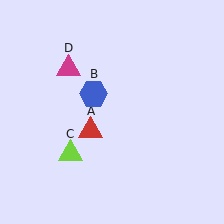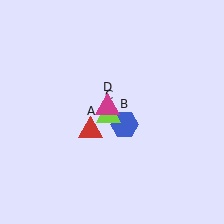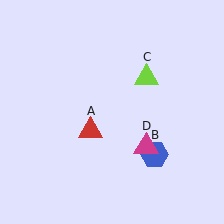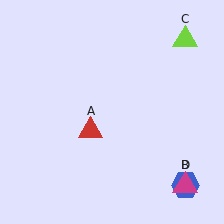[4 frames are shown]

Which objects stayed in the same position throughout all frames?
Red triangle (object A) remained stationary.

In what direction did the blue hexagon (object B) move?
The blue hexagon (object B) moved down and to the right.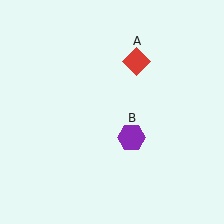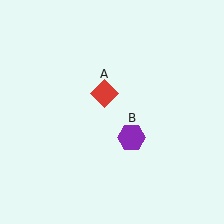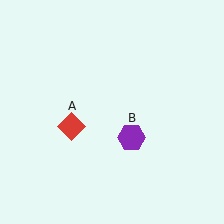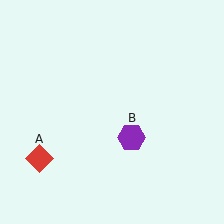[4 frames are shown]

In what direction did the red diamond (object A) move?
The red diamond (object A) moved down and to the left.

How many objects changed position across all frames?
1 object changed position: red diamond (object A).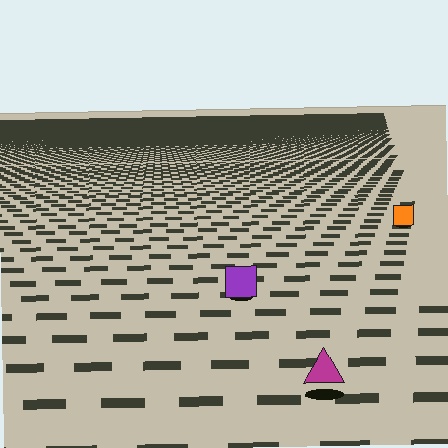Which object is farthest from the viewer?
The orange square is farthest from the viewer. It appears smaller and the ground texture around it is denser.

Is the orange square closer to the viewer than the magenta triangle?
No. The magenta triangle is closer — you can tell from the texture gradient: the ground texture is coarser near it.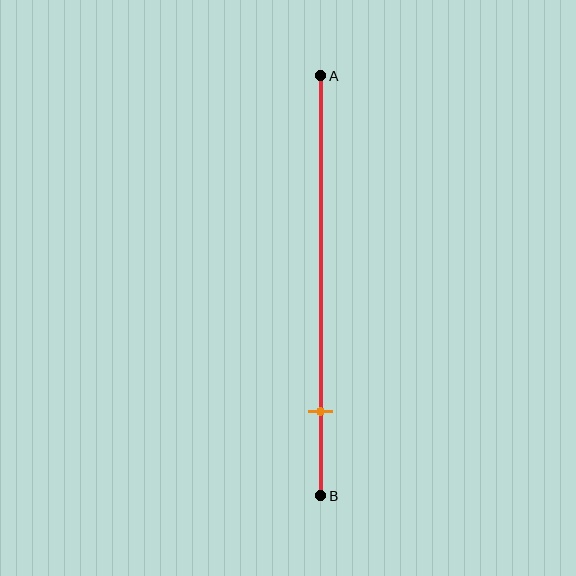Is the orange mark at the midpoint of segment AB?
No, the mark is at about 80% from A, not at the 50% midpoint.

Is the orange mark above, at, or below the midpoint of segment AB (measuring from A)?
The orange mark is below the midpoint of segment AB.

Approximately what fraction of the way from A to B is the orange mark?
The orange mark is approximately 80% of the way from A to B.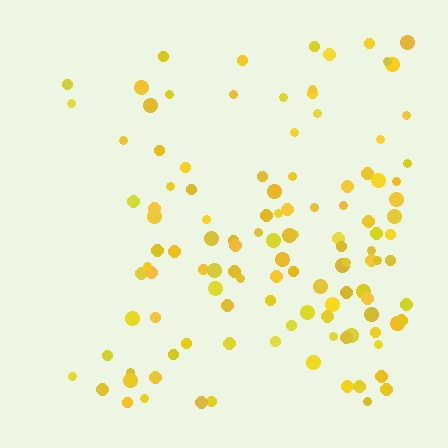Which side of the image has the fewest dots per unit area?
The left.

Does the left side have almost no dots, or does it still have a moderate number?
Still a moderate number, just noticeably fewer than the right.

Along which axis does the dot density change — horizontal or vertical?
Horizontal.